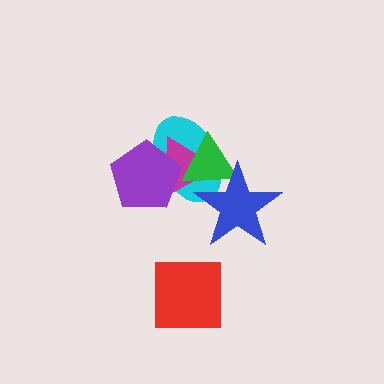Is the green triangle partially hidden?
Yes, it is partially covered by another shape.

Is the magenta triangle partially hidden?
Yes, it is partially covered by another shape.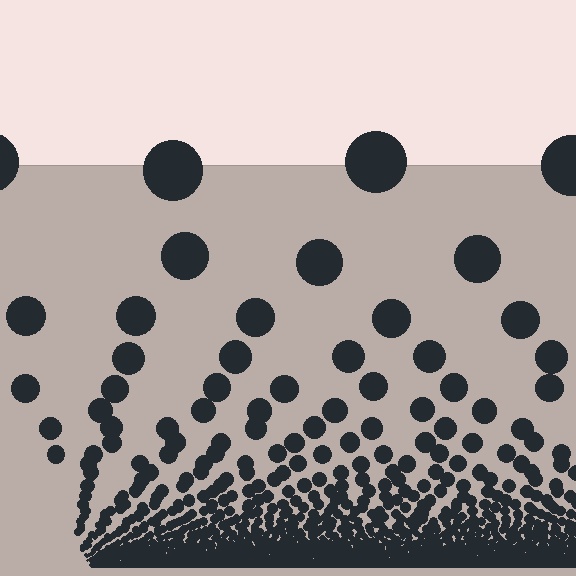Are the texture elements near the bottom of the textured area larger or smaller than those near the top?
Smaller. The gradient is inverted — elements near the bottom are smaller and denser.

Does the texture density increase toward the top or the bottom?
Density increases toward the bottom.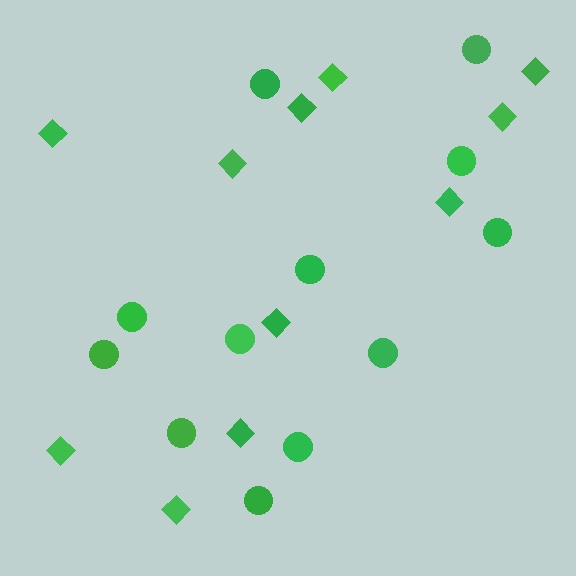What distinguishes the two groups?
There are 2 groups: one group of diamonds (11) and one group of circles (12).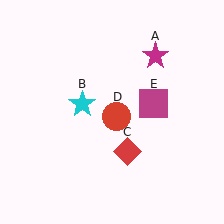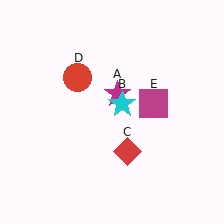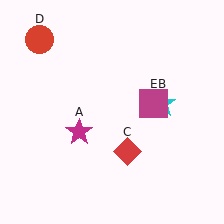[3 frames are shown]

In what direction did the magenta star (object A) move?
The magenta star (object A) moved down and to the left.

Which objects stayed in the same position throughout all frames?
Red diamond (object C) and magenta square (object E) remained stationary.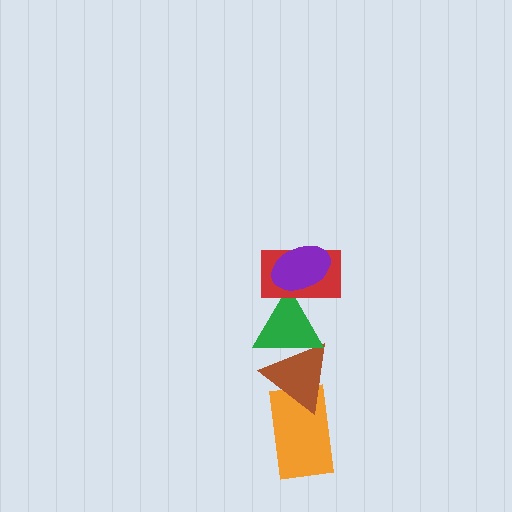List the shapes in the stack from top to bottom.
From top to bottom: the purple ellipse, the red rectangle, the green triangle, the brown triangle, the orange rectangle.